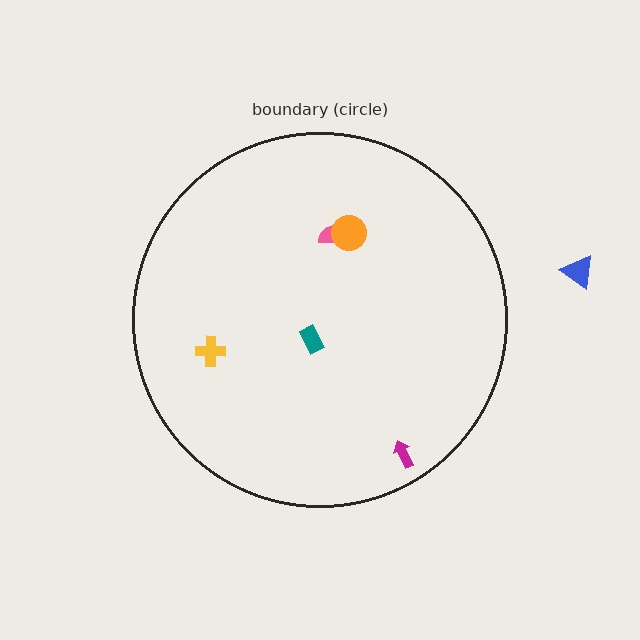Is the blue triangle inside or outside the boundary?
Outside.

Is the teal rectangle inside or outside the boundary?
Inside.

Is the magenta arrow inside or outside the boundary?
Inside.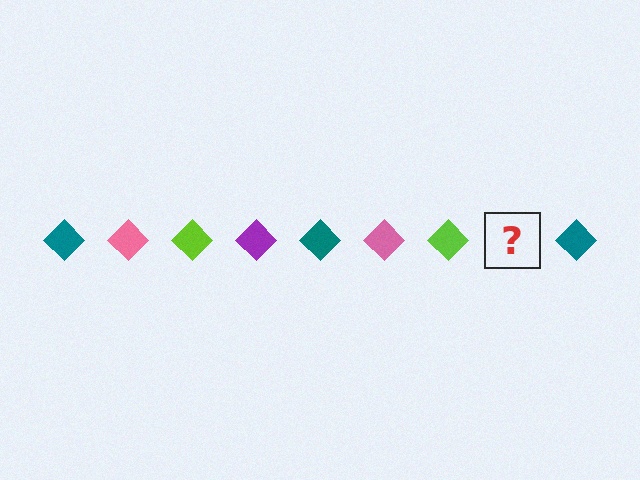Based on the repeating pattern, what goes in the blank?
The blank should be a purple diamond.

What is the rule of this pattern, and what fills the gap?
The rule is that the pattern cycles through teal, pink, lime, purple diamonds. The gap should be filled with a purple diamond.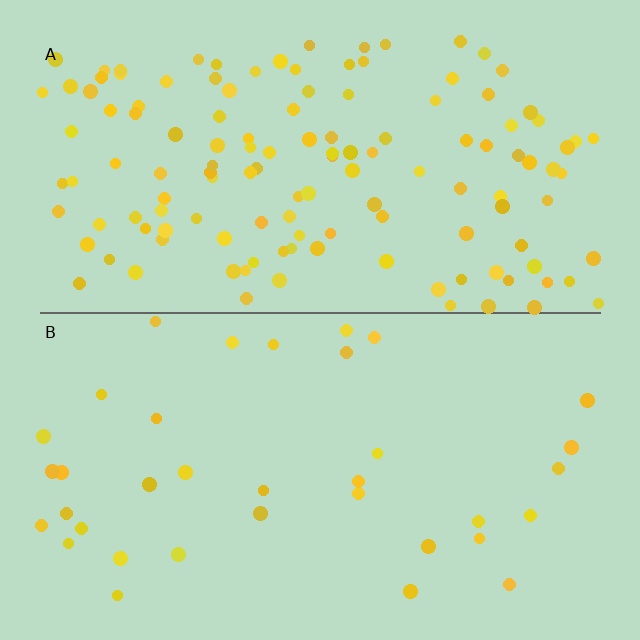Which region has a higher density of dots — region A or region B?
A (the top).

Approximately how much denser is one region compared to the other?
Approximately 3.7× — region A over region B.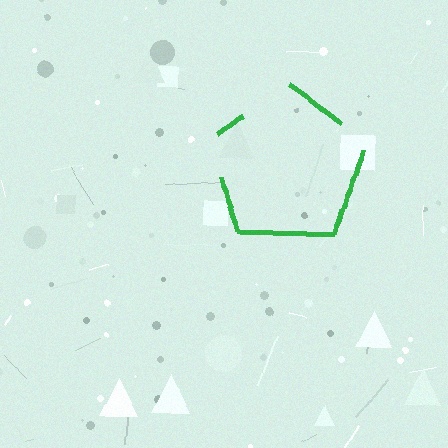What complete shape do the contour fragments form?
The contour fragments form a pentagon.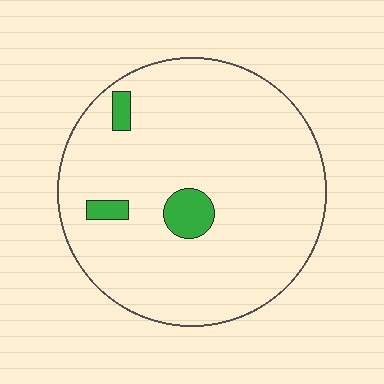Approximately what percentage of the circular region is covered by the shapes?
Approximately 5%.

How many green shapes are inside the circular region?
3.